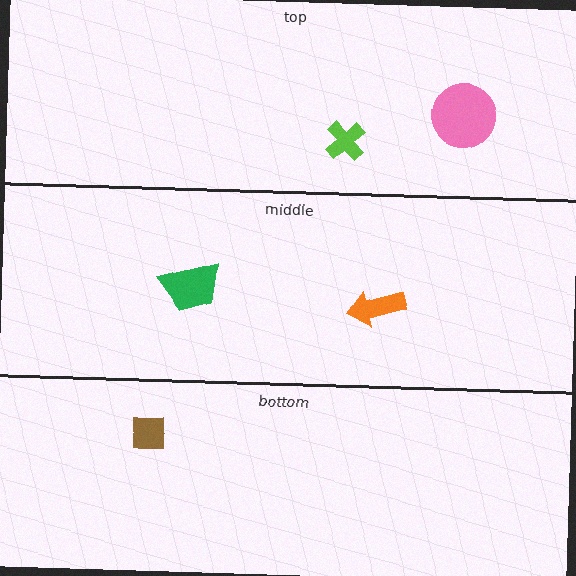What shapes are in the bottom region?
The brown square.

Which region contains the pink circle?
The top region.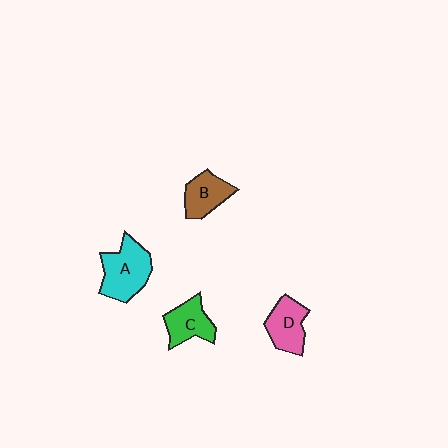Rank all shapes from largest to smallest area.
From largest to smallest: A (cyan), D (pink), C (green), B (brown).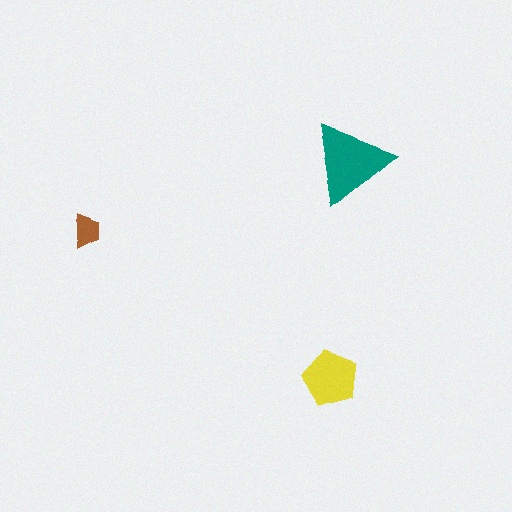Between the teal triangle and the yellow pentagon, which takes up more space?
The teal triangle.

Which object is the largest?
The teal triangle.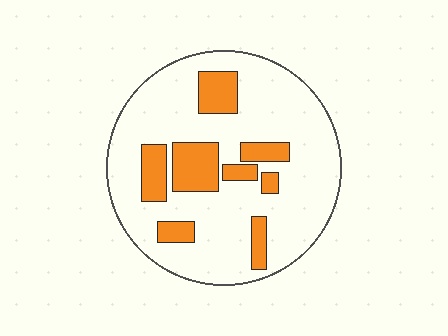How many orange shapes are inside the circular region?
8.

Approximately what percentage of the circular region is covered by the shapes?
Approximately 20%.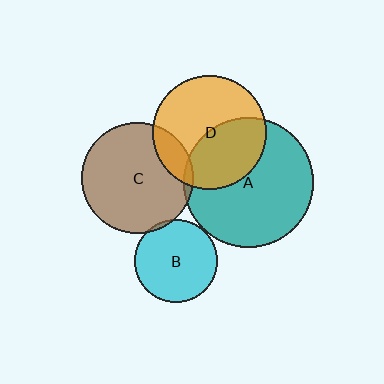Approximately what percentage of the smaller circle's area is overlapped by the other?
Approximately 5%.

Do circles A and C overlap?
Yes.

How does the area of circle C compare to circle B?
Approximately 1.8 times.